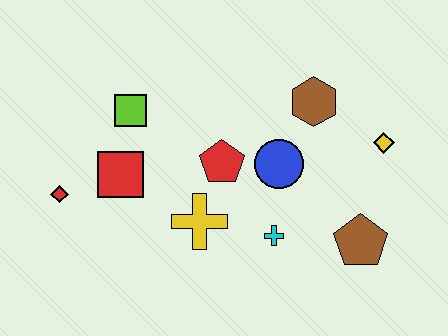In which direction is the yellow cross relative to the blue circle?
The yellow cross is to the left of the blue circle.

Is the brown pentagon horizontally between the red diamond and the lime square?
No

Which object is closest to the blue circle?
The red pentagon is closest to the blue circle.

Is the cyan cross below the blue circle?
Yes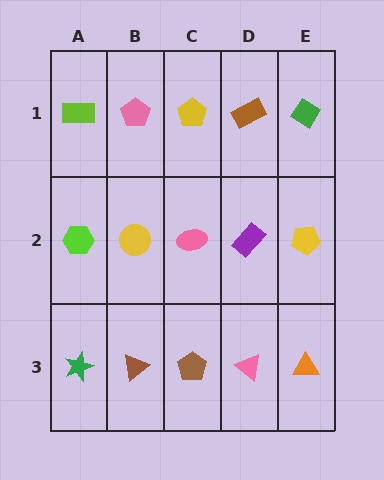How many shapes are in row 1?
5 shapes.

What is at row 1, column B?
A pink pentagon.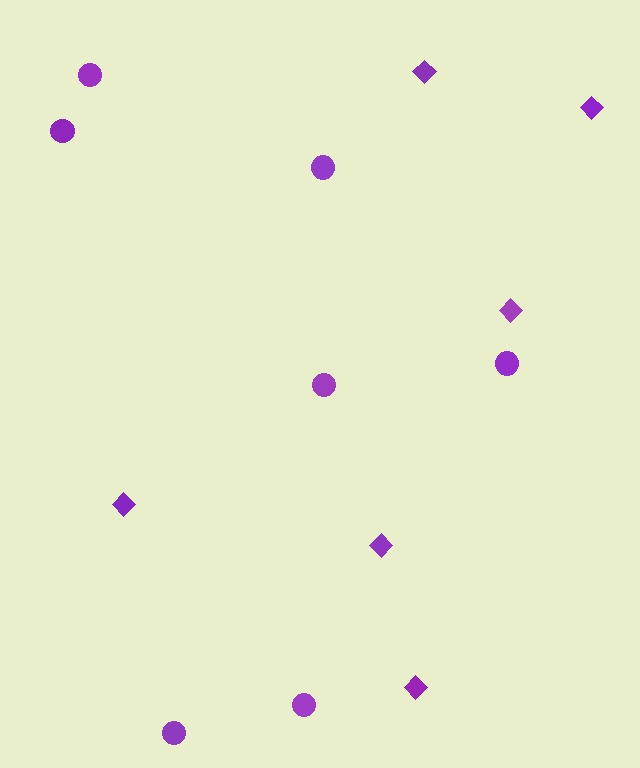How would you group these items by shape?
There are 2 groups: one group of diamonds (6) and one group of circles (7).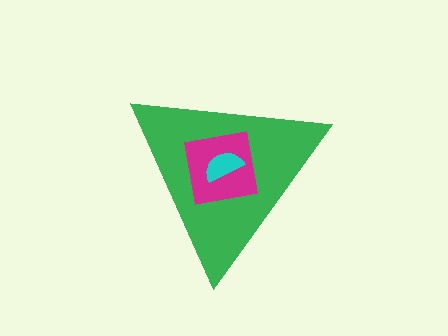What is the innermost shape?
The cyan semicircle.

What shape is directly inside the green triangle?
The magenta square.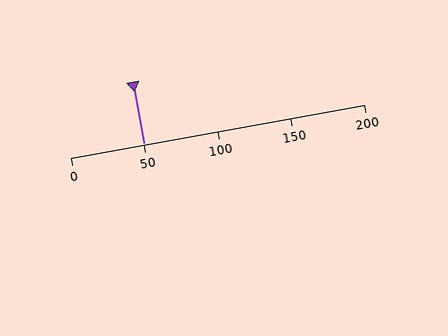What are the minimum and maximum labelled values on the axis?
The axis runs from 0 to 200.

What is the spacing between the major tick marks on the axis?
The major ticks are spaced 50 apart.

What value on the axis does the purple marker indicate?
The marker indicates approximately 50.